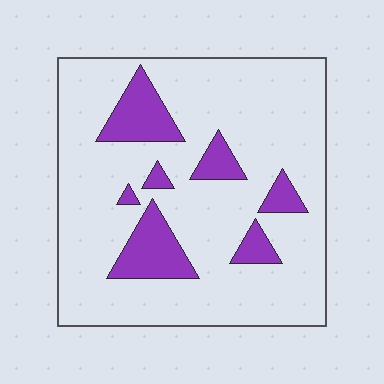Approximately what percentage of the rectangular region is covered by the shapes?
Approximately 15%.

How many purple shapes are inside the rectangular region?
7.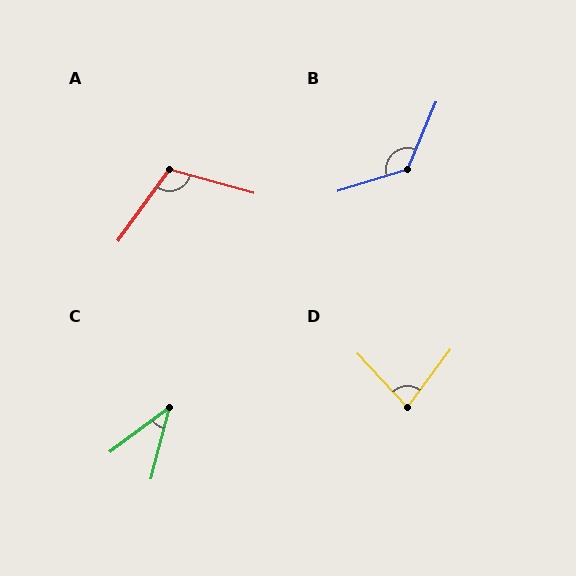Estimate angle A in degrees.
Approximately 111 degrees.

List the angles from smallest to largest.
C (39°), D (79°), A (111°), B (130°).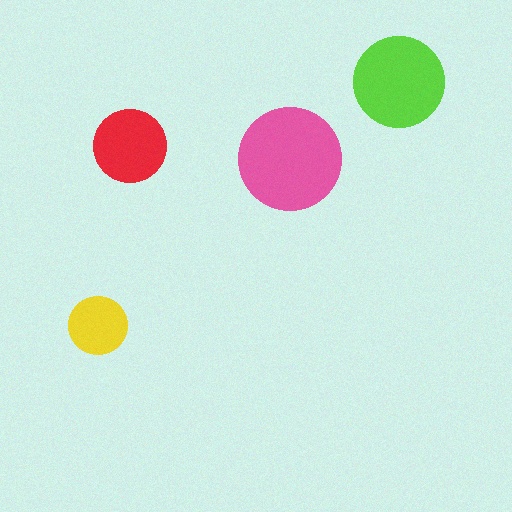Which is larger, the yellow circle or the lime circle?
The lime one.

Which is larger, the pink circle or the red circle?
The pink one.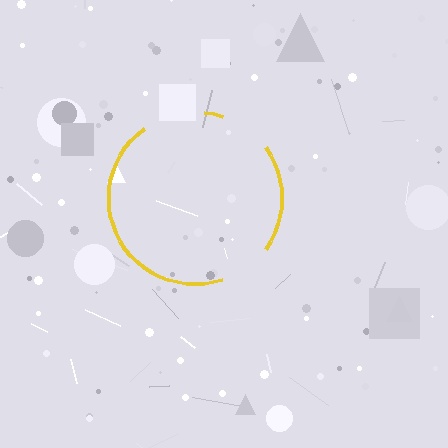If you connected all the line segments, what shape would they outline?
They would outline a circle.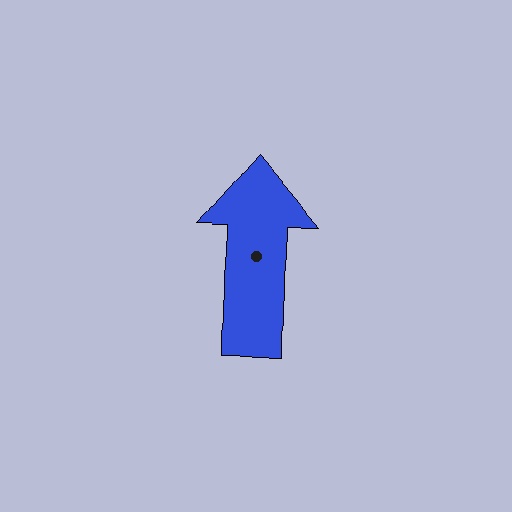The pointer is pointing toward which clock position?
Roughly 12 o'clock.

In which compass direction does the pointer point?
North.